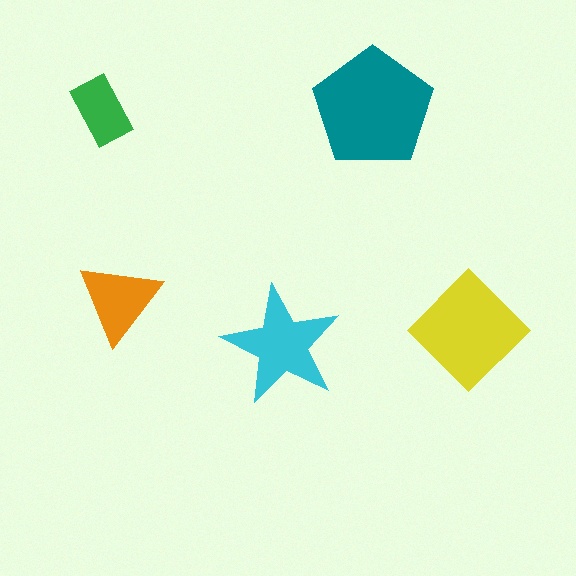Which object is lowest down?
The cyan star is bottommost.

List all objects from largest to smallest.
The teal pentagon, the yellow diamond, the cyan star, the orange triangle, the green rectangle.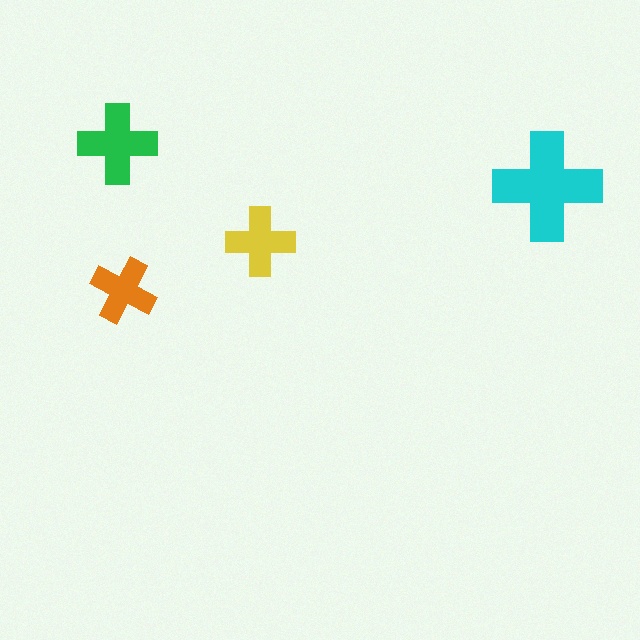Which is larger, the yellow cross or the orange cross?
The yellow one.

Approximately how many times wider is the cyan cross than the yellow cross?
About 1.5 times wider.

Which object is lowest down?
The orange cross is bottommost.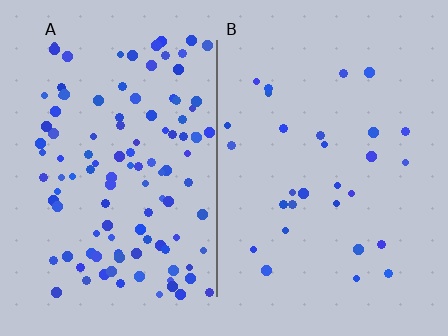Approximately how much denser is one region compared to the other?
Approximately 3.9× — region A over region B.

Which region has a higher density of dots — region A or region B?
A (the left).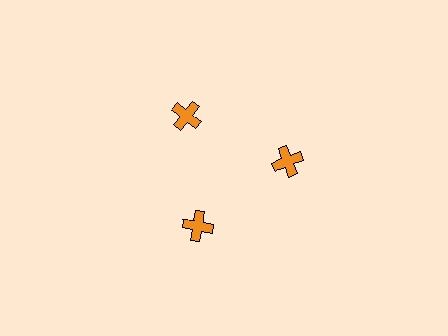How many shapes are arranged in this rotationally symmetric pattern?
There are 3 shapes, arranged in 3 groups of 1.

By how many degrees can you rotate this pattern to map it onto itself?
The pattern maps onto itself every 120 degrees of rotation.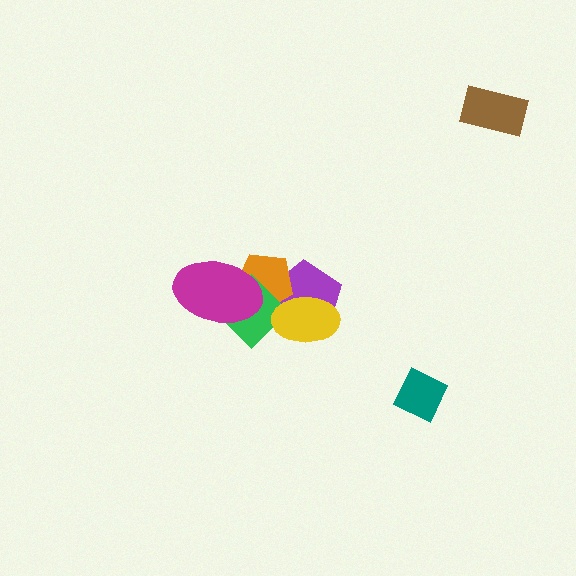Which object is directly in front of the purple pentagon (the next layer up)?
The orange pentagon is directly in front of the purple pentagon.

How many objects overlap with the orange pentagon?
4 objects overlap with the orange pentagon.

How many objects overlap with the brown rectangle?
0 objects overlap with the brown rectangle.